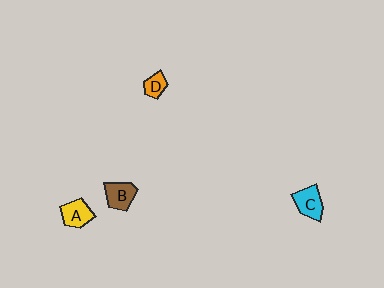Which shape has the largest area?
Shape C (cyan).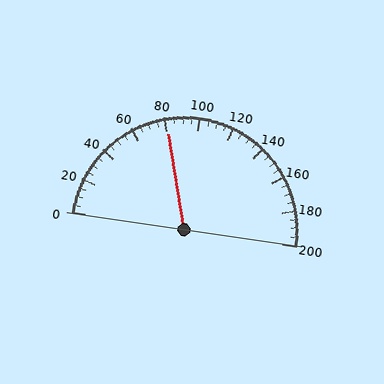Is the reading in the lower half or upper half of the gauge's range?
The reading is in the lower half of the range (0 to 200).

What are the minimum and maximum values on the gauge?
The gauge ranges from 0 to 200.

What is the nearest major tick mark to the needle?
The nearest major tick mark is 80.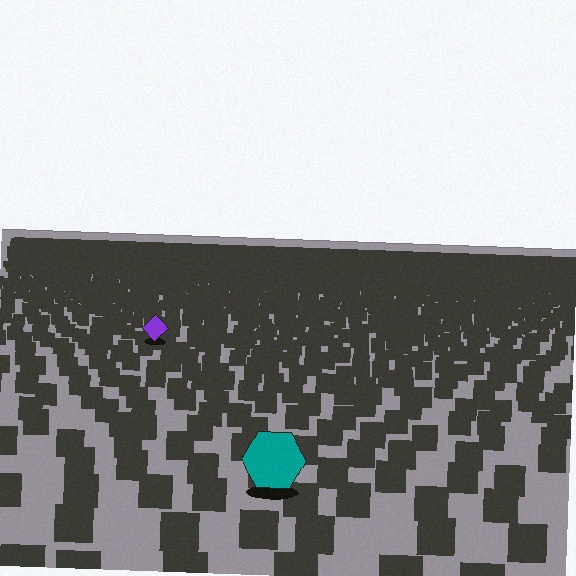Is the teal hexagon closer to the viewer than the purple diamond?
Yes. The teal hexagon is closer — you can tell from the texture gradient: the ground texture is coarser near it.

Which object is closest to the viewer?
The teal hexagon is closest. The texture marks near it are larger and more spread out.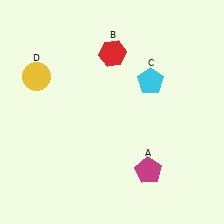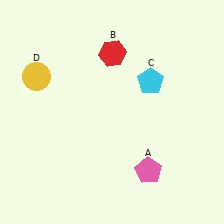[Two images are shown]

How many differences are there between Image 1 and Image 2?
There is 1 difference between the two images.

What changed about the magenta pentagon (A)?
In Image 1, A is magenta. In Image 2, it changed to pink.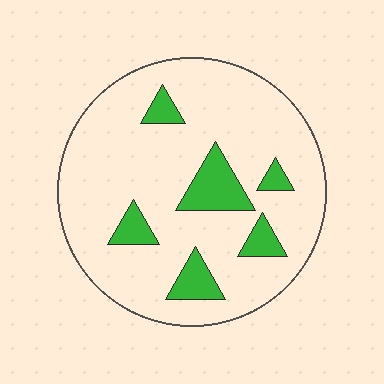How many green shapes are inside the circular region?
6.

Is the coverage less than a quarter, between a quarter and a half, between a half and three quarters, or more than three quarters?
Less than a quarter.